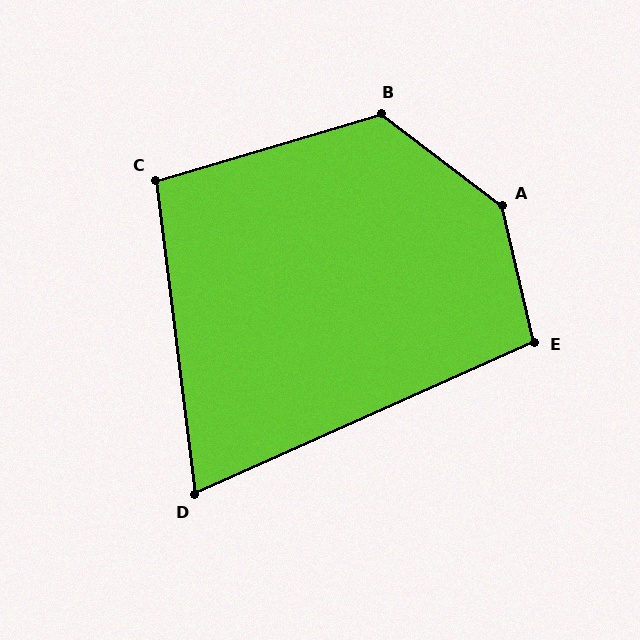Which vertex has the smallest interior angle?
D, at approximately 73 degrees.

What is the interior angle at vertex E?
Approximately 101 degrees (obtuse).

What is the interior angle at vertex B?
Approximately 126 degrees (obtuse).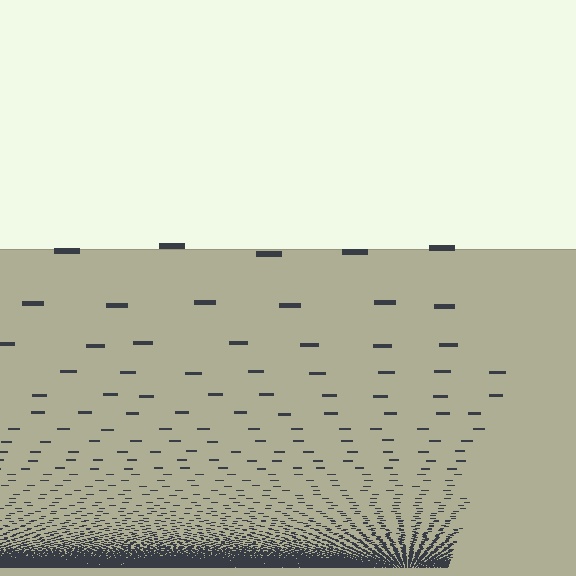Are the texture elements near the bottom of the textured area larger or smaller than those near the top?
Smaller. The gradient is inverted — elements near the bottom are smaller and denser.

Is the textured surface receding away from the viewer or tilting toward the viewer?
The surface appears to tilt toward the viewer. Texture elements get larger and sparser toward the top.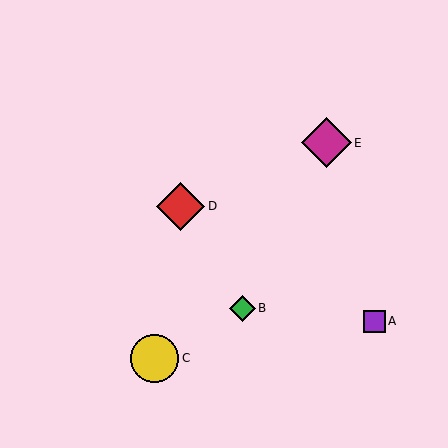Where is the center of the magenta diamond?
The center of the magenta diamond is at (327, 143).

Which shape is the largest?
The magenta diamond (labeled E) is the largest.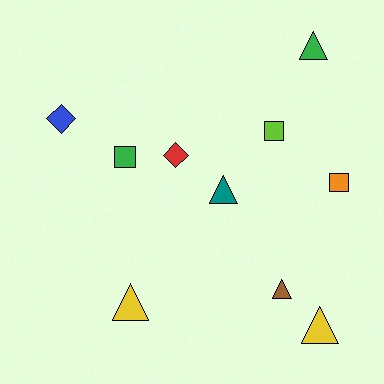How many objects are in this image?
There are 10 objects.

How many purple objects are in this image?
There are no purple objects.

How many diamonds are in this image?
There are 2 diamonds.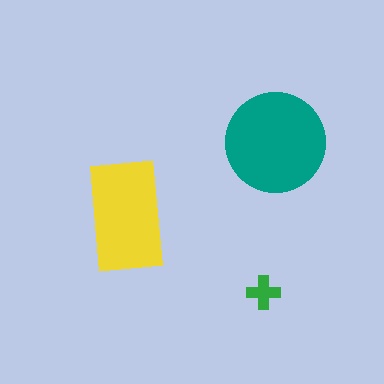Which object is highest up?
The teal circle is topmost.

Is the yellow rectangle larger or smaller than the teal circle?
Smaller.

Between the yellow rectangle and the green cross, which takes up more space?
The yellow rectangle.